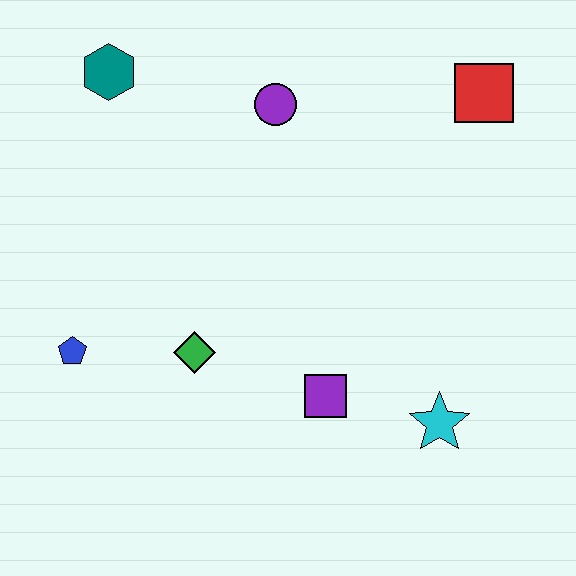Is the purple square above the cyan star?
Yes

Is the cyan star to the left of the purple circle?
No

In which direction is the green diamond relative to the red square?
The green diamond is to the left of the red square.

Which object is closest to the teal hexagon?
The purple circle is closest to the teal hexagon.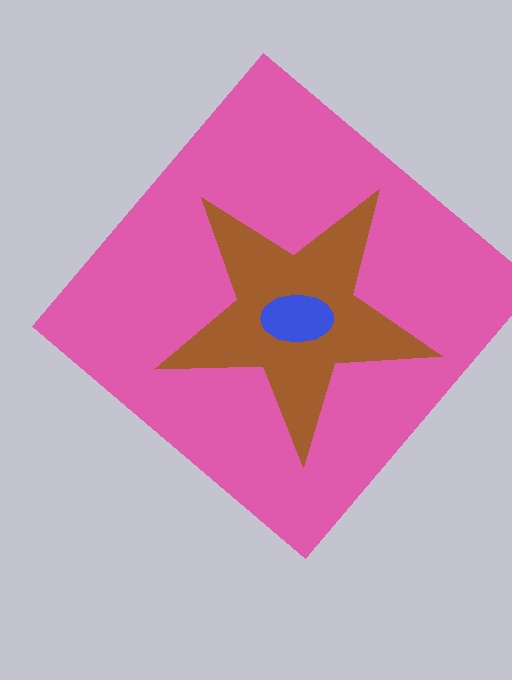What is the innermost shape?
The blue ellipse.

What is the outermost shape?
The pink diamond.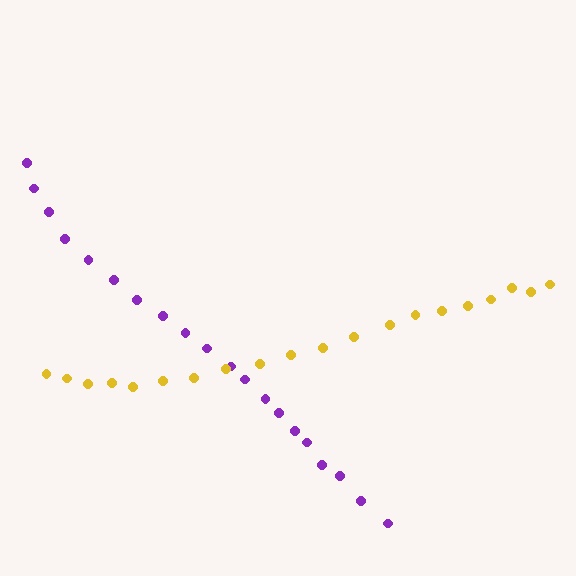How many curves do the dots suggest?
There are 2 distinct paths.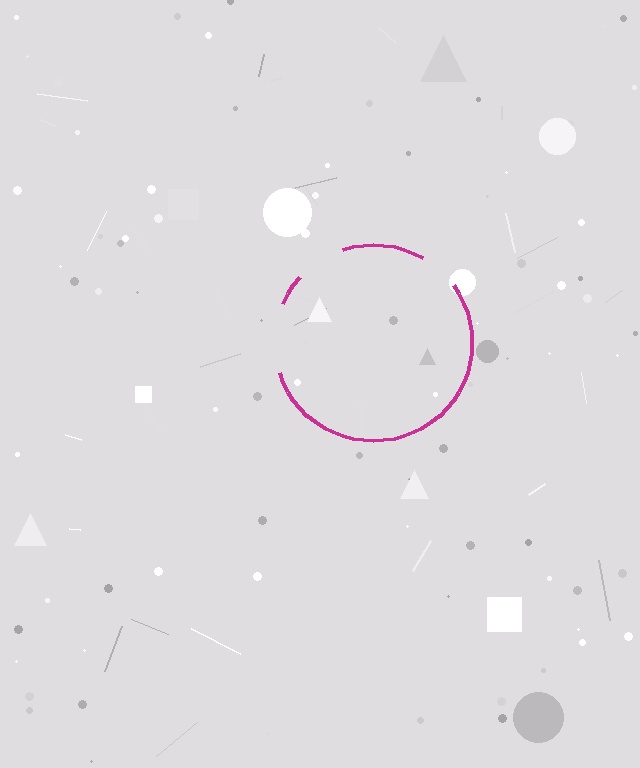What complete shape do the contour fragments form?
The contour fragments form a circle.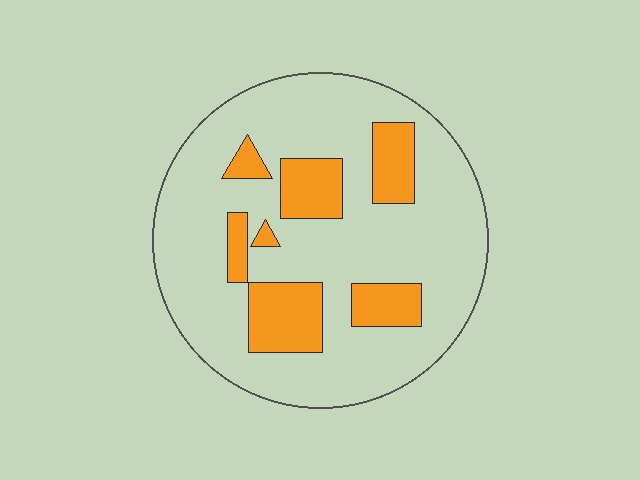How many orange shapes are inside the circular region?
7.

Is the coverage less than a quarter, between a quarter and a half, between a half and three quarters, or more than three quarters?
Less than a quarter.